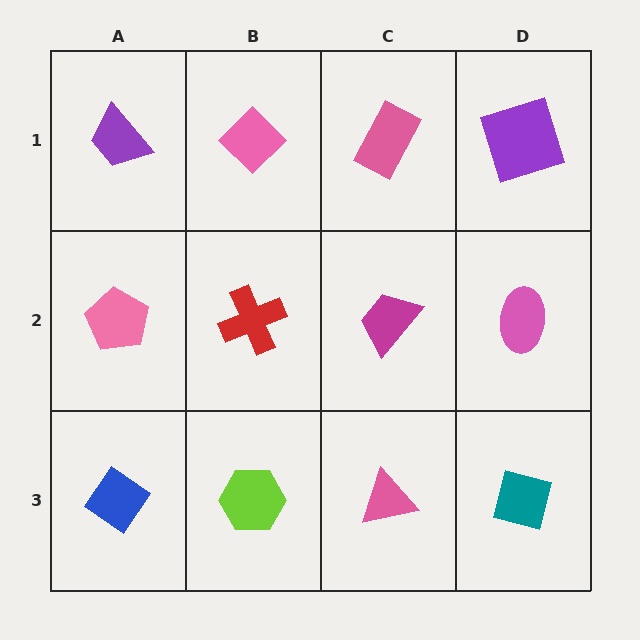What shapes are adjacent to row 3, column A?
A pink pentagon (row 2, column A), a lime hexagon (row 3, column B).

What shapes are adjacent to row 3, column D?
A pink ellipse (row 2, column D), a pink triangle (row 3, column C).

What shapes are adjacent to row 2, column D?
A purple square (row 1, column D), a teal square (row 3, column D), a magenta trapezoid (row 2, column C).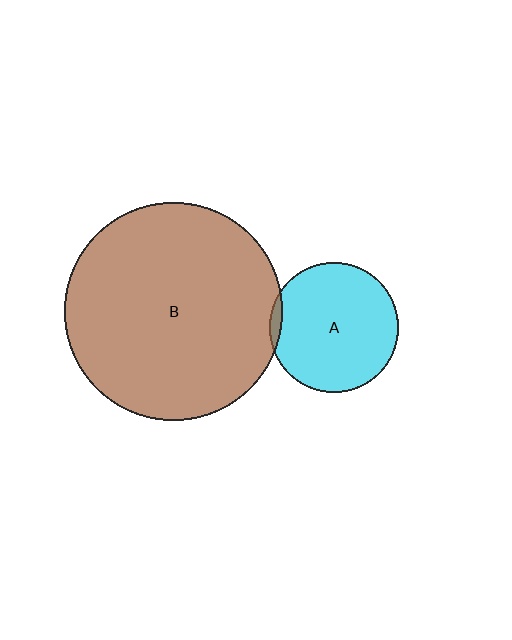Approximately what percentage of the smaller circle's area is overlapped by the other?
Approximately 5%.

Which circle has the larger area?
Circle B (brown).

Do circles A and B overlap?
Yes.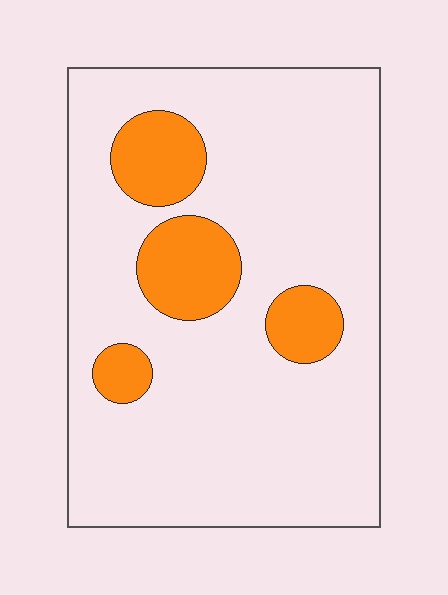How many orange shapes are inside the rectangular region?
4.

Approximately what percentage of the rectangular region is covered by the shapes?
Approximately 15%.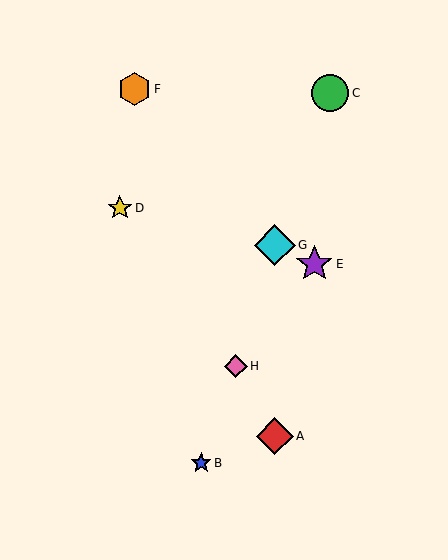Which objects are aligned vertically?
Objects A, G are aligned vertically.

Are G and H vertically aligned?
No, G is at x≈275 and H is at x≈236.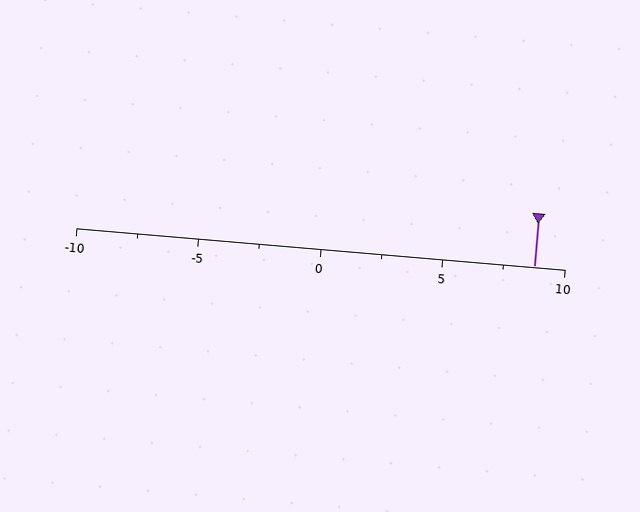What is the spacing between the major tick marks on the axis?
The major ticks are spaced 5 apart.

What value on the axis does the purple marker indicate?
The marker indicates approximately 8.8.